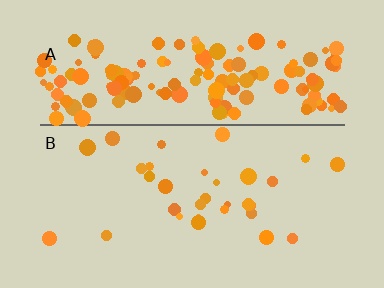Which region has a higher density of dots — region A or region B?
A (the top).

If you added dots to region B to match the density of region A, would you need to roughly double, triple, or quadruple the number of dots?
Approximately quadruple.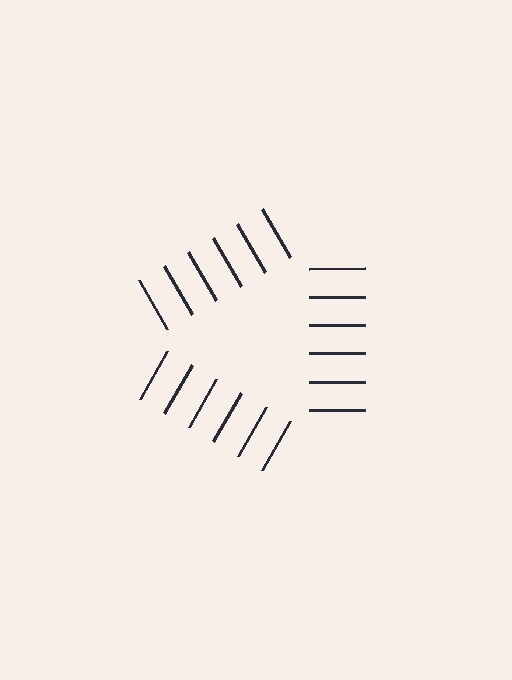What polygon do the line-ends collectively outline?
An illusory triangle — the line segments terminate on its edges but no continuous stroke is drawn.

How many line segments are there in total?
18 — 6 along each of the 3 edges.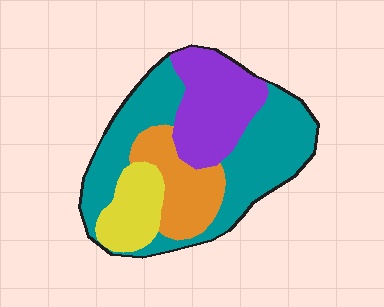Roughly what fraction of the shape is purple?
Purple covers roughly 25% of the shape.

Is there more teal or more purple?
Teal.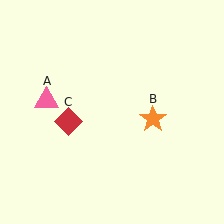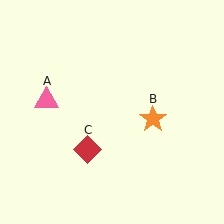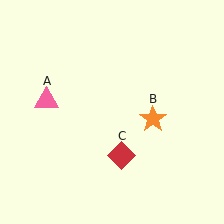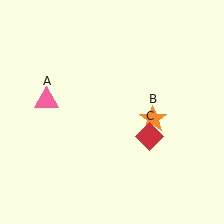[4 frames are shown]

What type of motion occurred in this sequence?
The red diamond (object C) rotated counterclockwise around the center of the scene.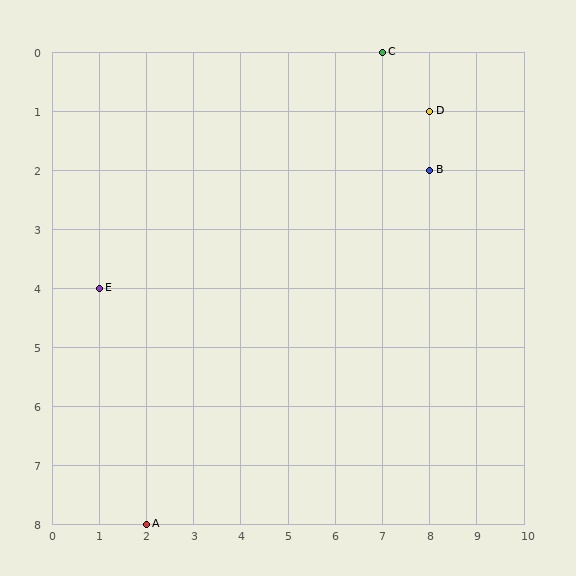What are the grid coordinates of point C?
Point C is at grid coordinates (7, 0).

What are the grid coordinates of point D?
Point D is at grid coordinates (8, 1).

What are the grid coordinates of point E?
Point E is at grid coordinates (1, 4).